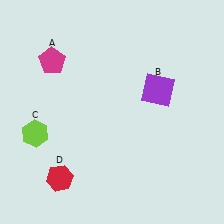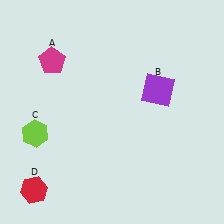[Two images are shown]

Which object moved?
The red hexagon (D) moved left.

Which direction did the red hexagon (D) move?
The red hexagon (D) moved left.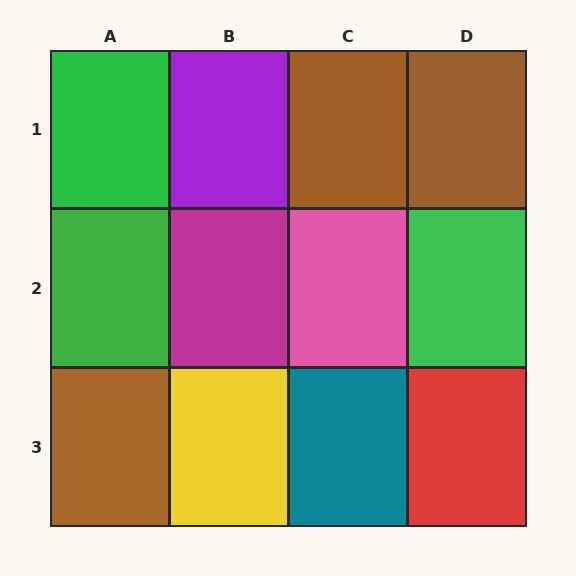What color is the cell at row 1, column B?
Purple.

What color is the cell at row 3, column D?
Red.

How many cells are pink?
1 cell is pink.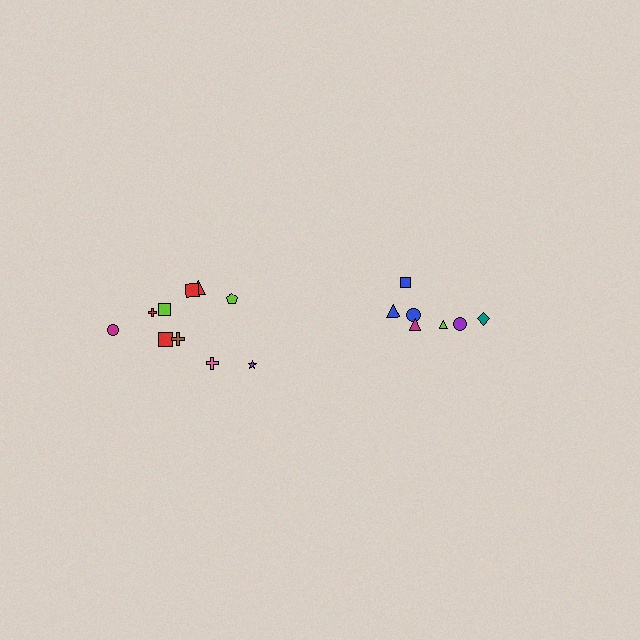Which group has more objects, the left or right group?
The left group.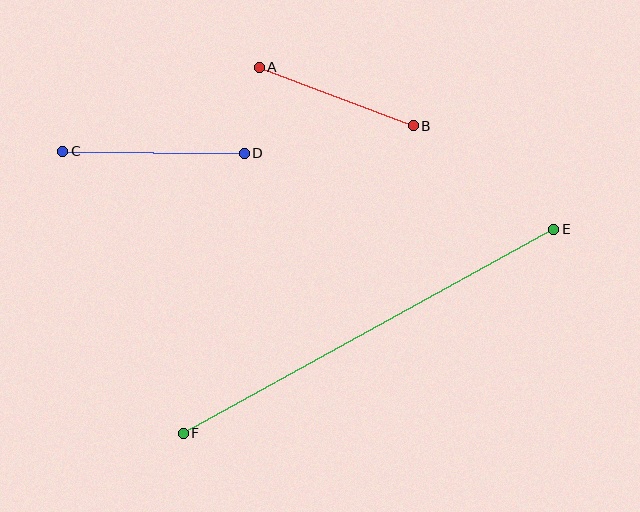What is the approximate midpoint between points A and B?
The midpoint is at approximately (336, 96) pixels.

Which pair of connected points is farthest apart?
Points E and F are farthest apart.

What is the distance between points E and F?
The distance is approximately 423 pixels.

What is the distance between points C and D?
The distance is approximately 182 pixels.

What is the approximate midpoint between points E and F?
The midpoint is at approximately (369, 331) pixels.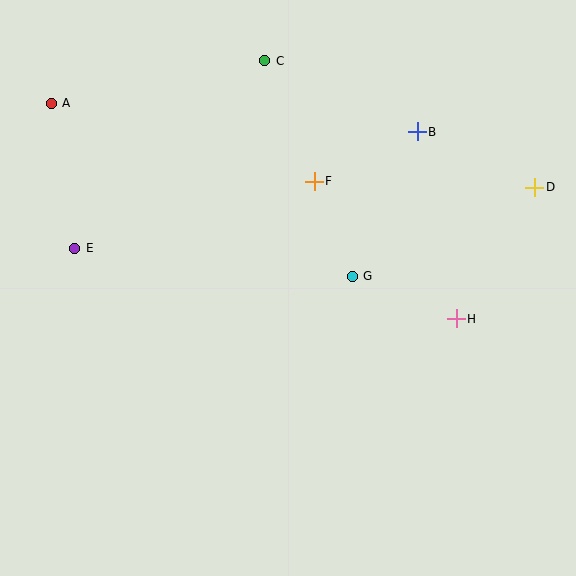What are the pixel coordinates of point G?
Point G is at (352, 276).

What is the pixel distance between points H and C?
The distance between H and C is 321 pixels.